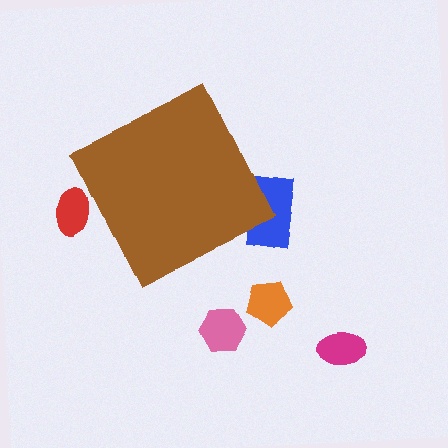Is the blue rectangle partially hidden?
Yes, the blue rectangle is partially hidden behind the brown diamond.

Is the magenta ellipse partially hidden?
No, the magenta ellipse is fully visible.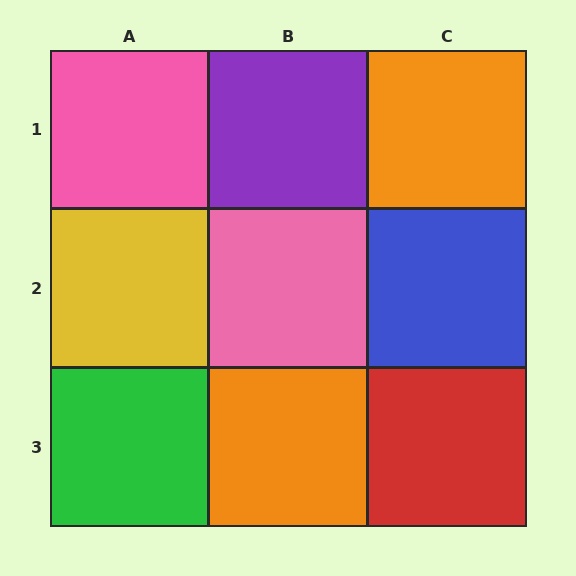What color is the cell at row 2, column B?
Pink.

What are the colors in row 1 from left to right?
Pink, purple, orange.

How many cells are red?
1 cell is red.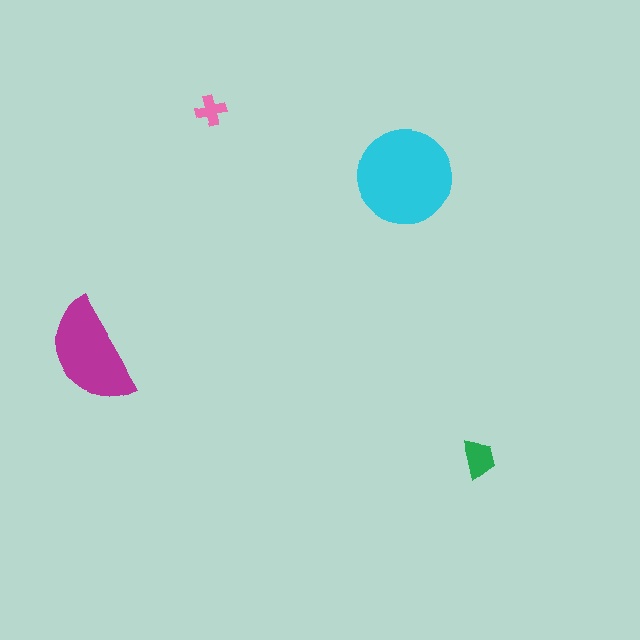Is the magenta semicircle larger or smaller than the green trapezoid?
Larger.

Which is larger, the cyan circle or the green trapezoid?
The cyan circle.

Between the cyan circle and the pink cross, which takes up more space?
The cyan circle.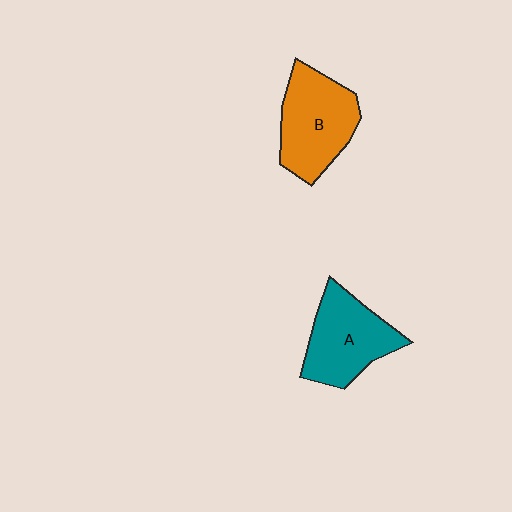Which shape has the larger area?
Shape B (orange).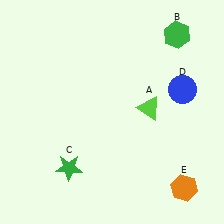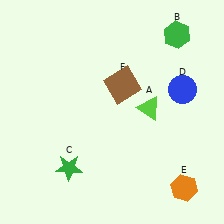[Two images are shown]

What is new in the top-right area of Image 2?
A brown square (F) was added in the top-right area of Image 2.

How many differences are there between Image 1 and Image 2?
There is 1 difference between the two images.